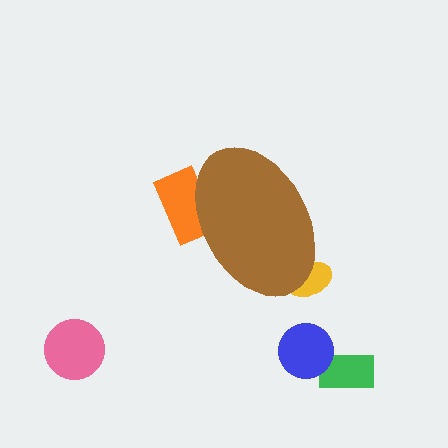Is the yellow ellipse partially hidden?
Yes, the yellow ellipse is partially hidden behind the brown ellipse.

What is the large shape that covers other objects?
A brown ellipse.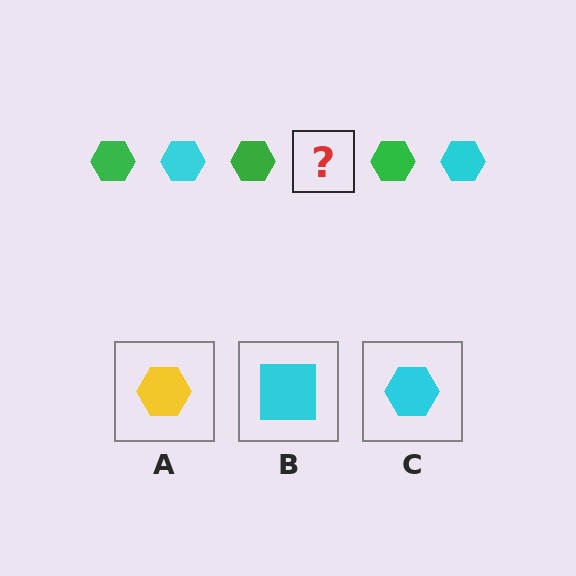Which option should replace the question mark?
Option C.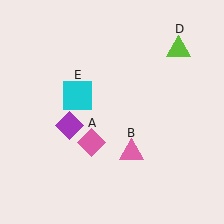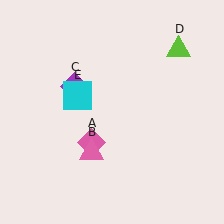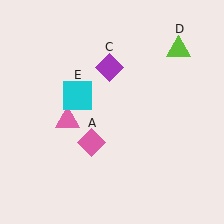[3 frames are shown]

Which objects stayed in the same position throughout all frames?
Pink diamond (object A) and lime triangle (object D) and cyan square (object E) remained stationary.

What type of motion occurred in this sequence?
The pink triangle (object B), purple diamond (object C) rotated clockwise around the center of the scene.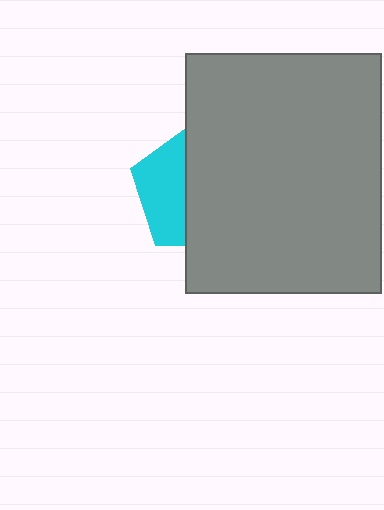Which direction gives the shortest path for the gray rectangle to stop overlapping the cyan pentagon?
Moving right gives the shortest separation.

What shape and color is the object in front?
The object in front is a gray rectangle.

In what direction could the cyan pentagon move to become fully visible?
The cyan pentagon could move left. That would shift it out from behind the gray rectangle entirely.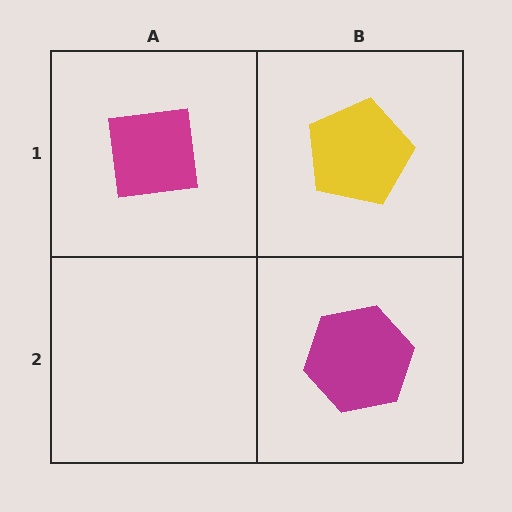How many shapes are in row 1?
2 shapes.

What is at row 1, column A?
A magenta square.